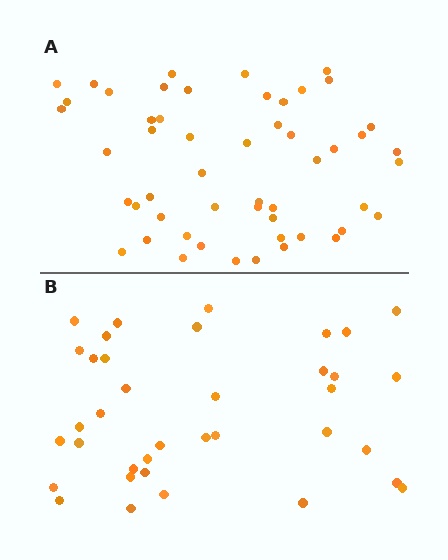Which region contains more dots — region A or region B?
Region A (the top region) has more dots.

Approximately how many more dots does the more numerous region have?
Region A has approximately 15 more dots than region B.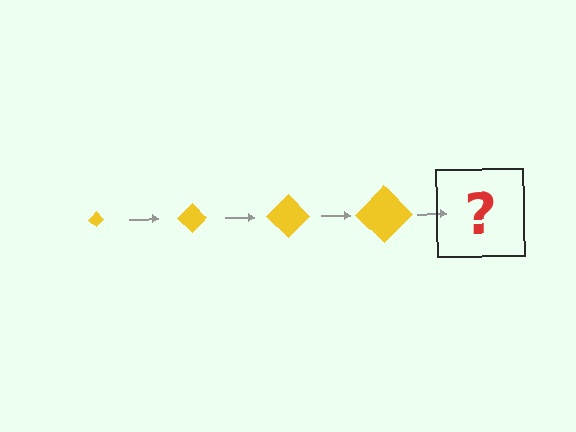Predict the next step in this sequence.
The next step is a yellow diamond, larger than the previous one.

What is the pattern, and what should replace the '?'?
The pattern is that the diamond gets progressively larger each step. The '?' should be a yellow diamond, larger than the previous one.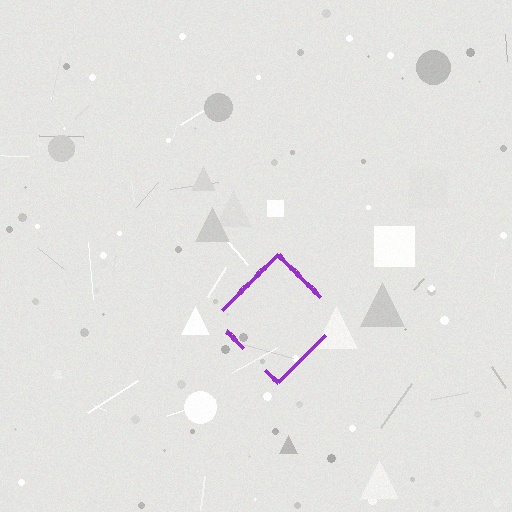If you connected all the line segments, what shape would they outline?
They would outline a diamond.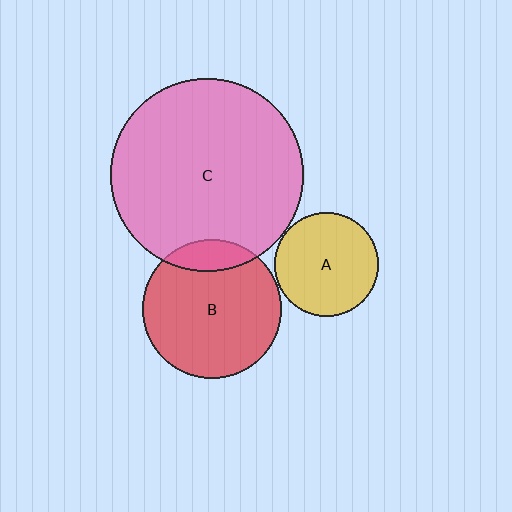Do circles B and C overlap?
Yes.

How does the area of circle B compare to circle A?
Approximately 1.8 times.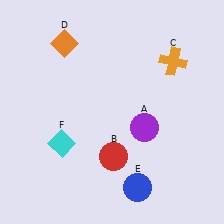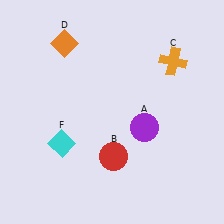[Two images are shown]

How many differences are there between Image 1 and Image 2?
There is 1 difference between the two images.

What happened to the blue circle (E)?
The blue circle (E) was removed in Image 2. It was in the bottom-right area of Image 1.